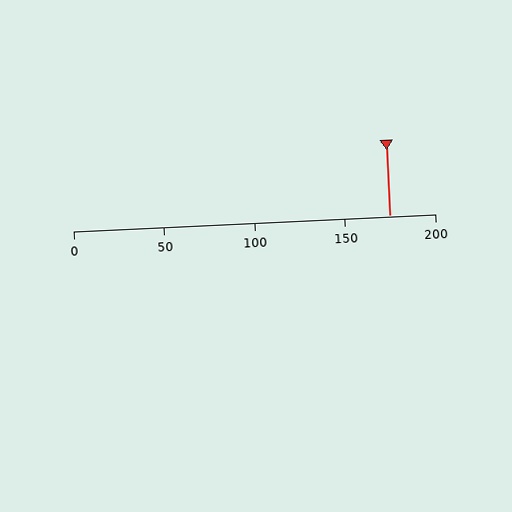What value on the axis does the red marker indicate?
The marker indicates approximately 175.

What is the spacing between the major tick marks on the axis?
The major ticks are spaced 50 apart.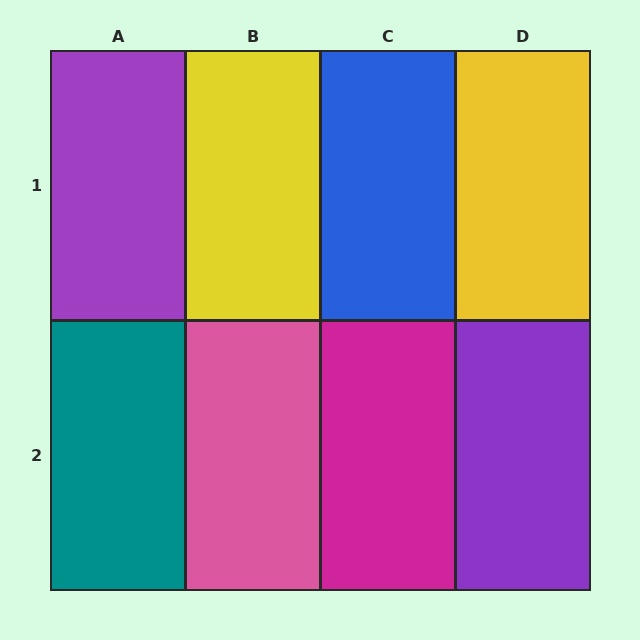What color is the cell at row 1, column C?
Blue.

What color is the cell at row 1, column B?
Yellow.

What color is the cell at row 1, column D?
Yellow.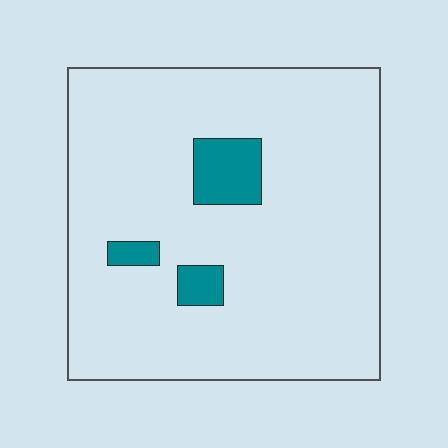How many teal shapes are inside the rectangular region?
3.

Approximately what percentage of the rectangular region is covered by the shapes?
Approximately 10%.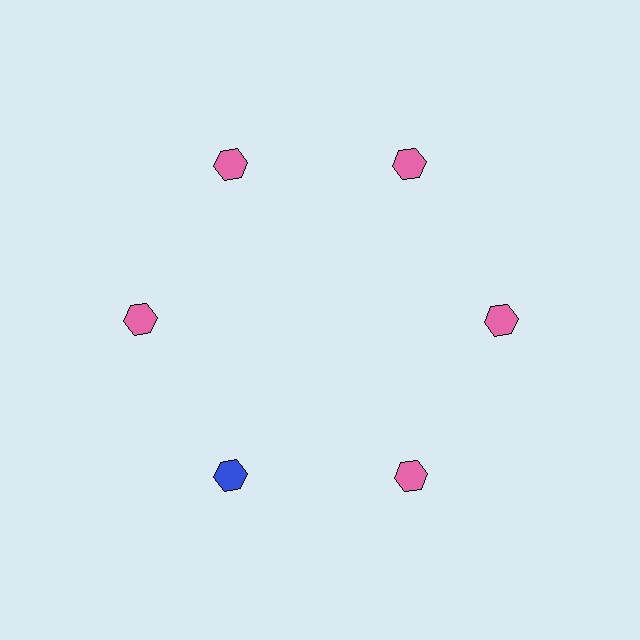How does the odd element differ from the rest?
It has a different color: blue instead of pink.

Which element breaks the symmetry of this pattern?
The blue hexagon at roughly the 7 o'clock position breaks the symmetry. All other shapes are pink hexagons.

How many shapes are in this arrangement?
There are 6 shapes arranged in a ring pattern.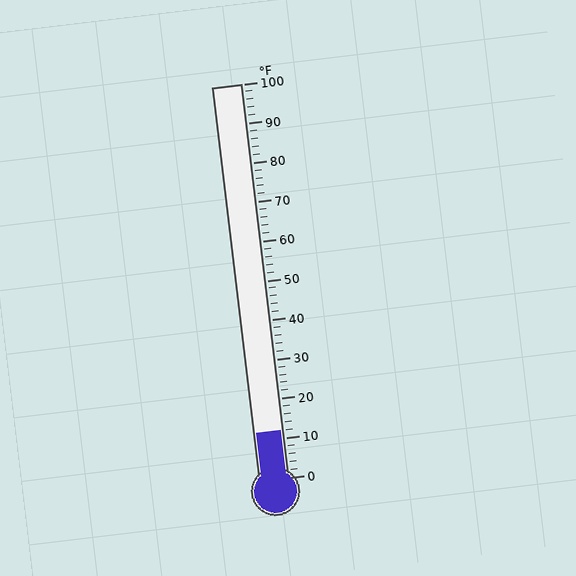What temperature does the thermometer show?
The thermometer shows approximately 12°F.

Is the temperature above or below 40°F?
The temperature is below 40°F.